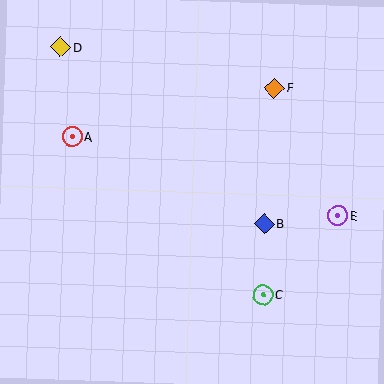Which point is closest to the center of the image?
Point B at (264, 224) is closest to the center.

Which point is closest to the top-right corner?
Point F is closest to the top-right corner.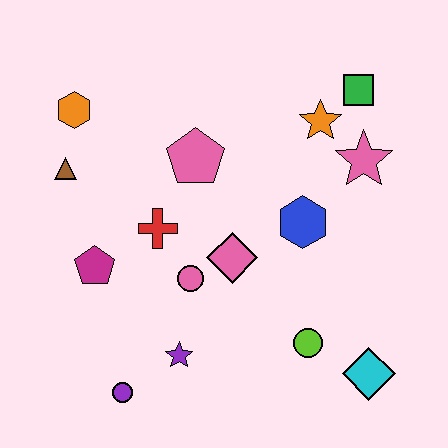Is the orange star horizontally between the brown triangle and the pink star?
Yes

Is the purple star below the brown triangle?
Yes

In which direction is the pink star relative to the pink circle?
The pink star is to the right of the pink circle.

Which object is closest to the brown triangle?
The orange hexagon is closest to the brown triangle.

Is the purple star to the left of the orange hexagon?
No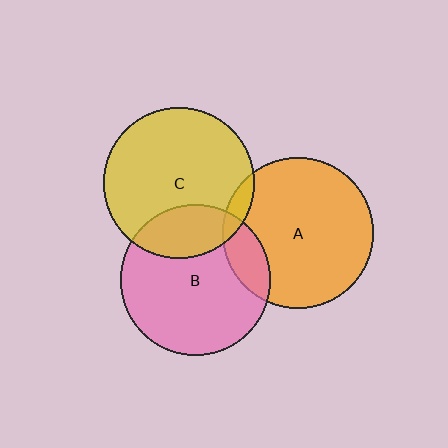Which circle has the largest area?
Circle C (yellow).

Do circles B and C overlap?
Yes.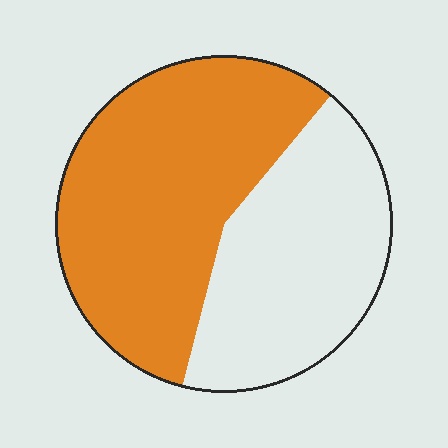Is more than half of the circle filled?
Yes.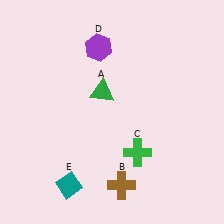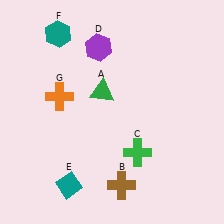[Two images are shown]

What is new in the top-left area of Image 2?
A teal hexagon (F) was added in the top-left area of Image 2.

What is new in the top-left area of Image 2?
An orange cross (G) was added in the top-left area of Image 2.